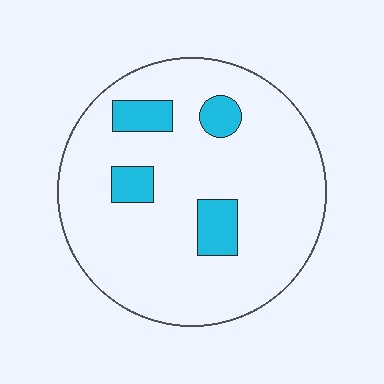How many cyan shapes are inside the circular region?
4.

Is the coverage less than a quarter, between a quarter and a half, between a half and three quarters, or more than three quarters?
Less than a quarter.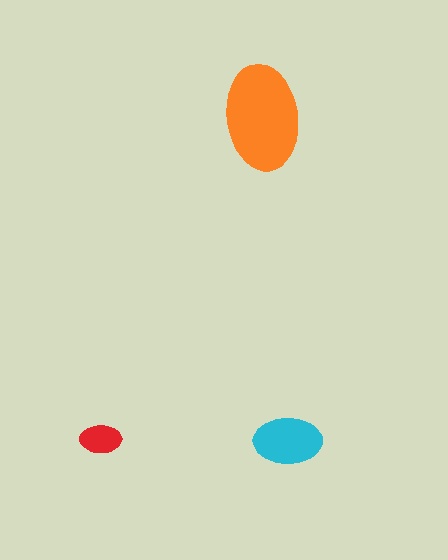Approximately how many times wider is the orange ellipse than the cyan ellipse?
About 1.5 times wider.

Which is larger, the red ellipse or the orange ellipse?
The orange one.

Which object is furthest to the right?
The cyan ellipse is rightmost.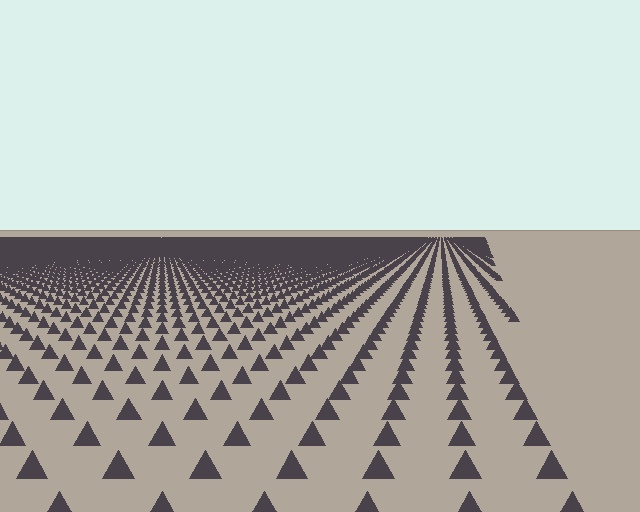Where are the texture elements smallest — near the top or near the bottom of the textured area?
Near the top.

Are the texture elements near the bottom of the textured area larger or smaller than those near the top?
Larger. Near the bottom, elements are closer to the viewer and appear at a bigger on-screen size.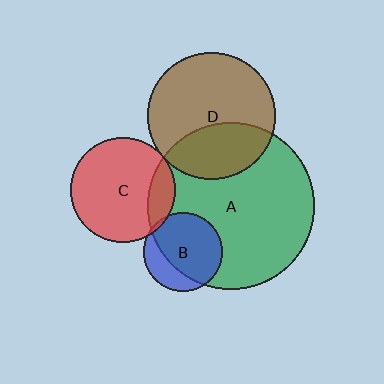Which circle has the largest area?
Circle A (green).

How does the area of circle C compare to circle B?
Approximately 1.8 times.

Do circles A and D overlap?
Yes.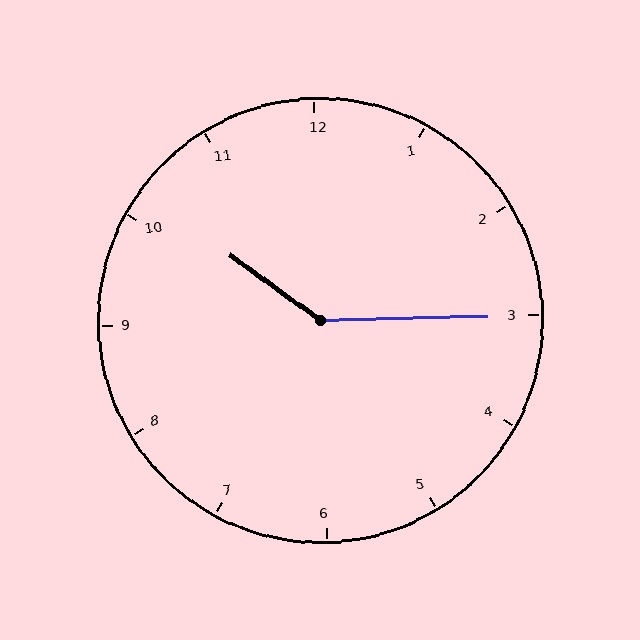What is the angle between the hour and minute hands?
Approximately 142 degrees.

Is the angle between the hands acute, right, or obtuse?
It is obtuse.